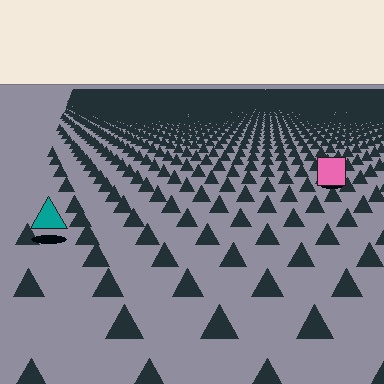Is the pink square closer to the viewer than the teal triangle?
No. The teal triangle is closer — you can tell from the texture gradient: the ground texture is coarser near it.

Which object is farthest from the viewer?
The pink square is farthest from the viewer. It appears smaller and the ground texture around it is denser.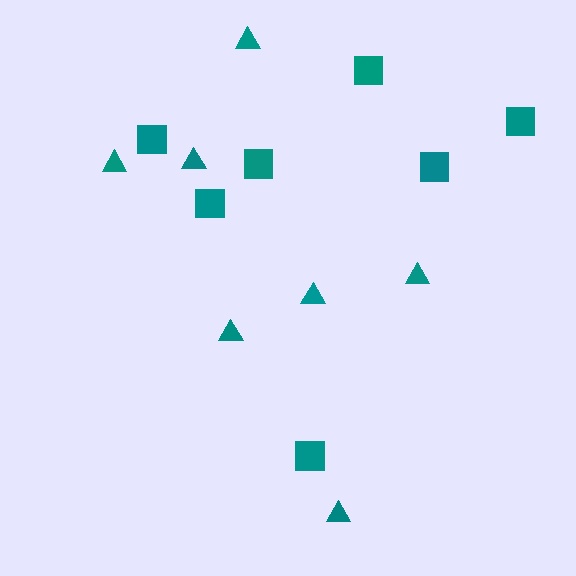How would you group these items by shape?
There are 2 groups: one group of triangles (7) and one group of squares (7).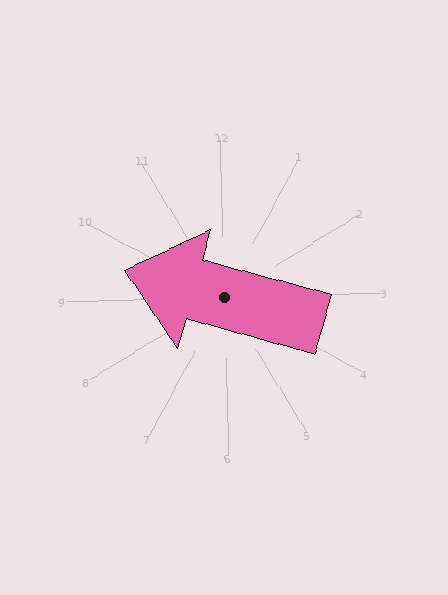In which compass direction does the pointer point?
West.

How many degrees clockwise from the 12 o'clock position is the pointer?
Approximately 287 degrees.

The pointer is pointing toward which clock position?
Roughly 10 o'clock.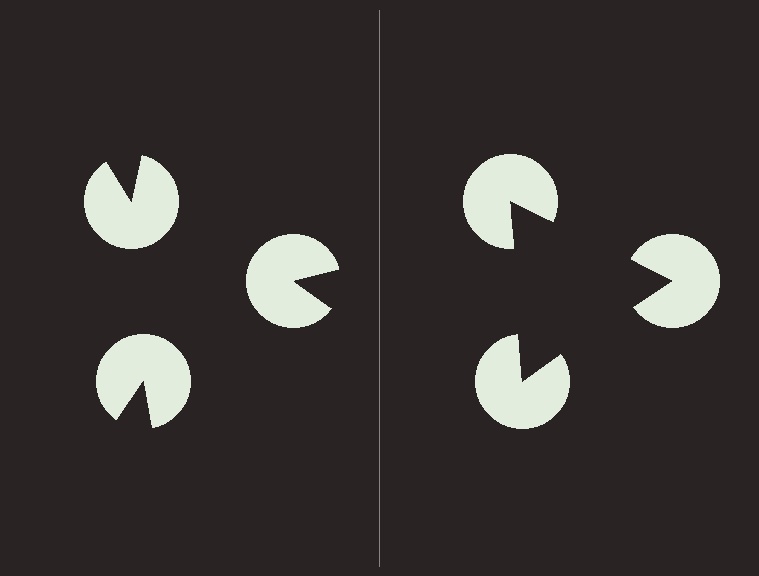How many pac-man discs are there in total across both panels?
6 — 3 on each side.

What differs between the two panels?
The pac-man discs are positioned identically on both sides; only the wedge orientations differ. On the right they align to a triangle; on the left they are misaligned.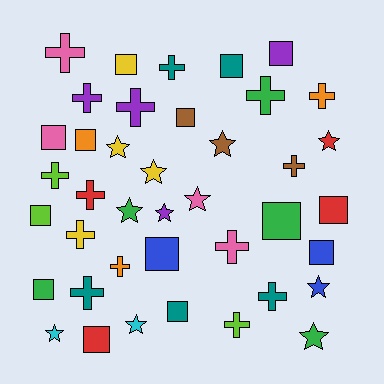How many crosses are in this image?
There are 15 crosses.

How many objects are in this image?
There are 40 objects.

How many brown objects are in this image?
There are 3 brown objects.